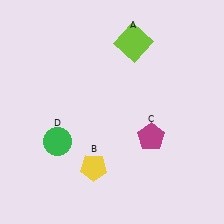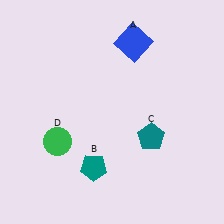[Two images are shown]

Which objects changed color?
A changed from lime to blue. B changed from yellow to teal. C changed from magenta to teal.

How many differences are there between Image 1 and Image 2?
There are 3 differences between the two images.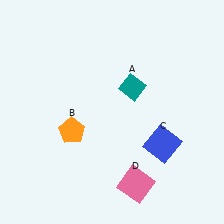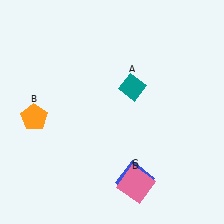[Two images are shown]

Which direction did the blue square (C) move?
The blue square (C) moved down.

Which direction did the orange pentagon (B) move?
The orange pentagon (B) moved left.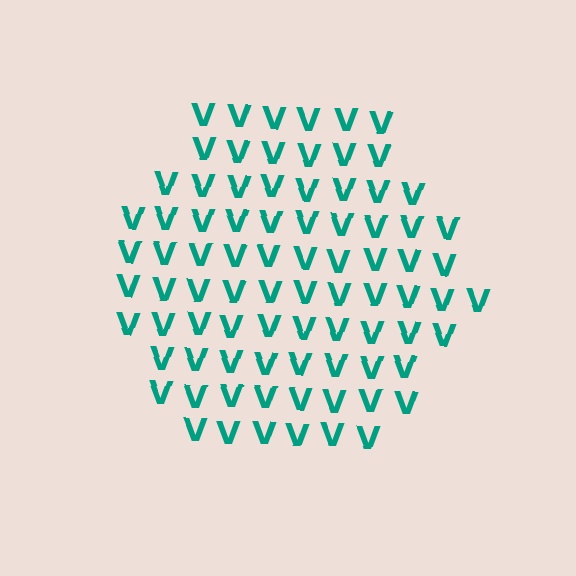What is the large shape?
The large shape is a hexagon.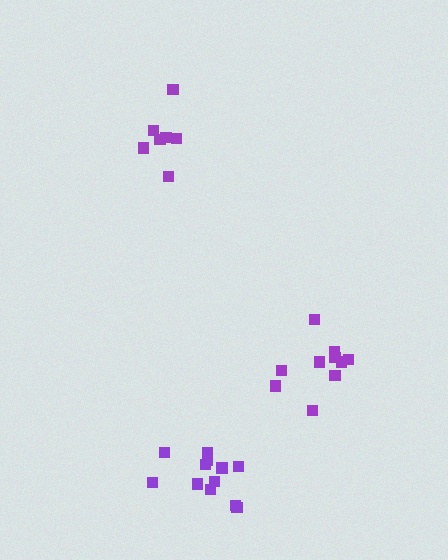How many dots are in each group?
Group 1: 10 dots, Group 2: 8 dots, Group 3: 12 dots (30 total).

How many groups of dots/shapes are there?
There are 3 groups.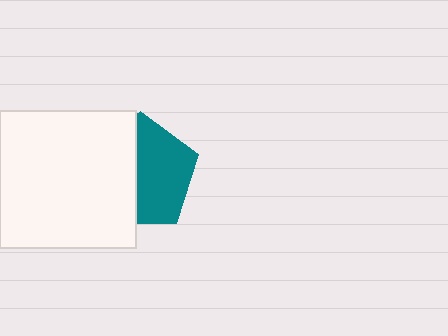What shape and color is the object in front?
The object in front is a white square.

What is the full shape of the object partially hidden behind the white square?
The partially hidden object is a teal pentagon.